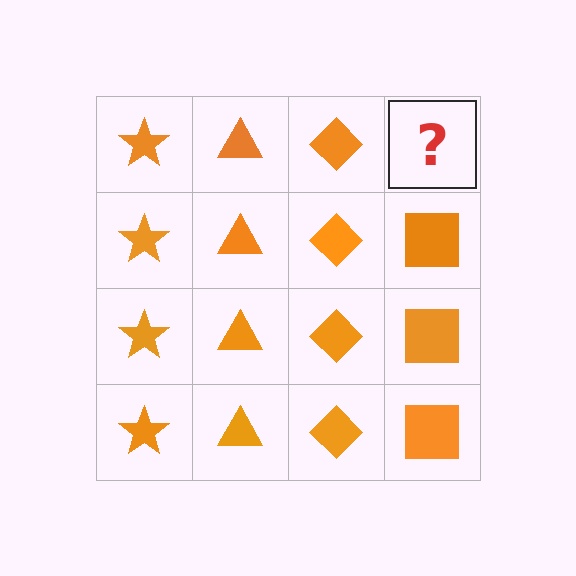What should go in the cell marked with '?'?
The missing cell should contain an orange square.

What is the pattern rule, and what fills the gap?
The rule is that each column has a consistent shape. The gap should be filled with an orange square.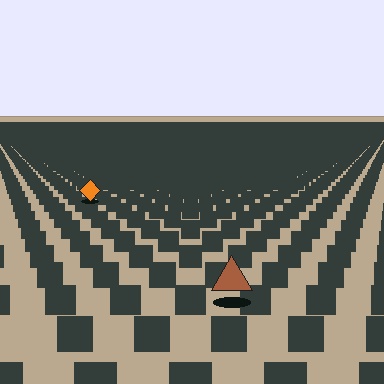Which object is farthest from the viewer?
The orange diamond is farthest from the viewer. It appears smaller and the ground texture around it is denser.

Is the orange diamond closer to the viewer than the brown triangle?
No. The brown triangle is closer — you can tell from the texture gradient: the ground texture is coarser near it.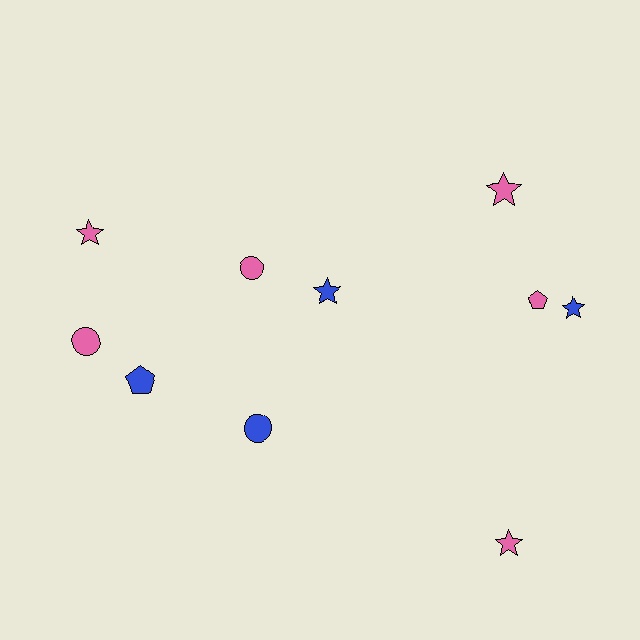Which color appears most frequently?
Pink, with 6 objects.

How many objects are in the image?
There are 10 objects.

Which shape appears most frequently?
Star, with 5 objects.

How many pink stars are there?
There are 3 pink stars.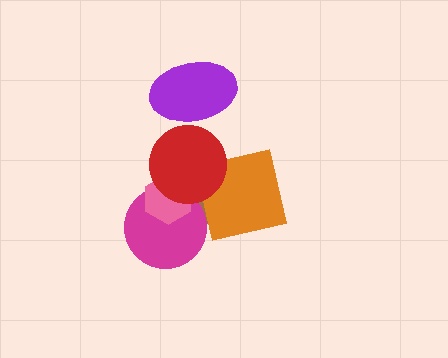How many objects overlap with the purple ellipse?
1 object overlaps with the purple ellipse.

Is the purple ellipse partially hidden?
No, no other shape covers it.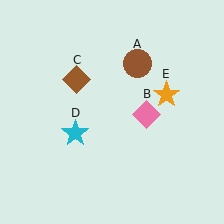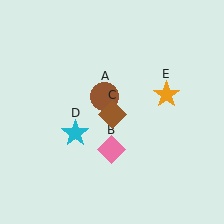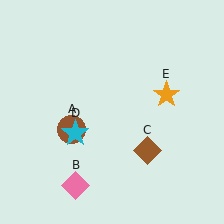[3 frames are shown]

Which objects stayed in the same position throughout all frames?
Cyan star (object D) and orange star (object E) remained stationary.